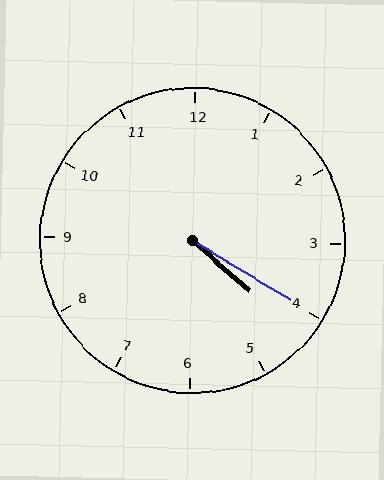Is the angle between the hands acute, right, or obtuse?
It is acute.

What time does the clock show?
4:20.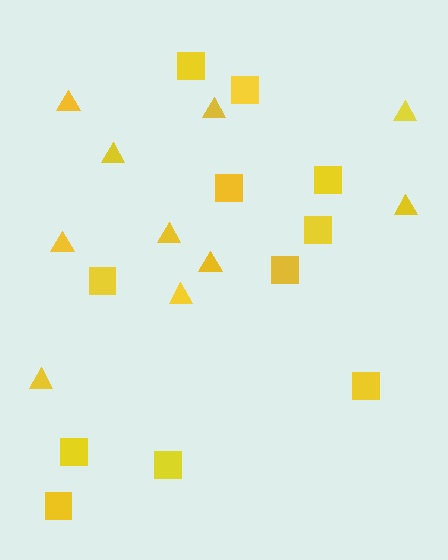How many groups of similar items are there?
There are 2 groups: one group of triangles (10) and one group of squares (11).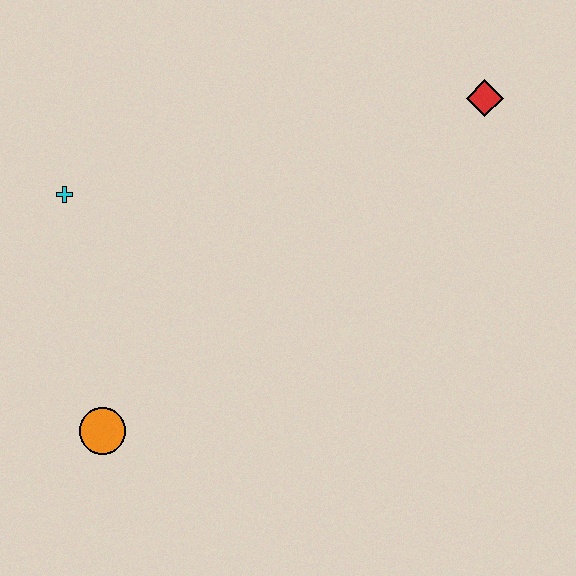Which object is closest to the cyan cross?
The orange circle is closest to the cyan cross.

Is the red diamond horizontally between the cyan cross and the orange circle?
No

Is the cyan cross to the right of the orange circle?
No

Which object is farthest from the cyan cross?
The red diamond is farthest from the cyan cross.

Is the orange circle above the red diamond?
No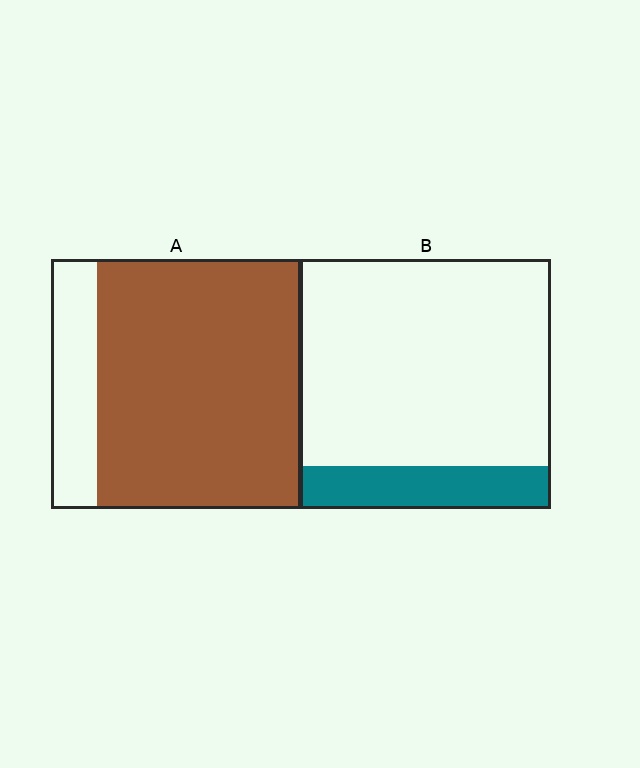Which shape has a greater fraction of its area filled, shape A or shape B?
Shape A.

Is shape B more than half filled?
No.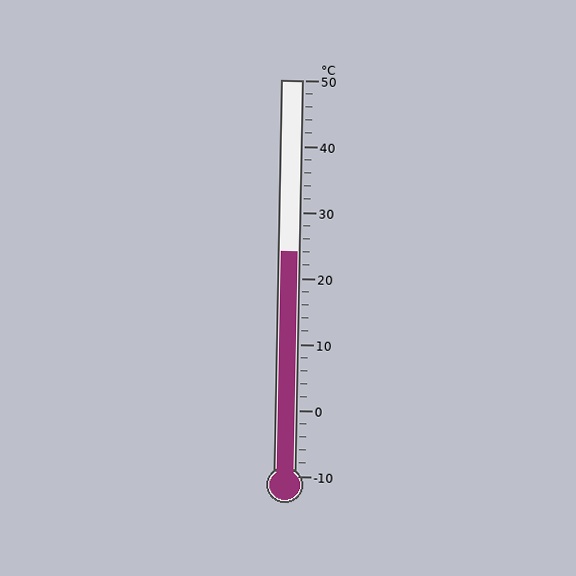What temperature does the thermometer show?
The thermometer shows approximately 24°C.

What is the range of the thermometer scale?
The thermometer scale ranges from -10°C to 50°C.